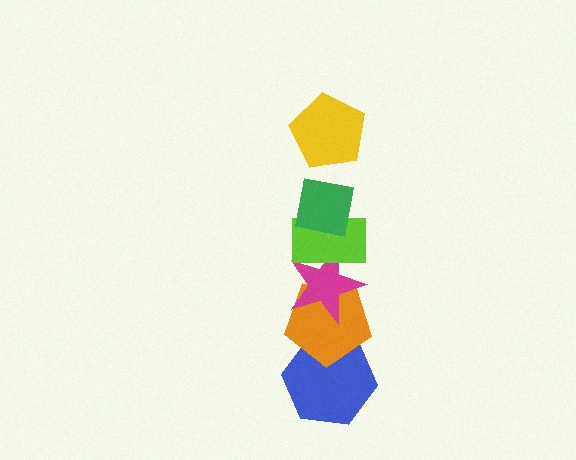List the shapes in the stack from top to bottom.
From top to bottom: the yellow pentagon, the green square, the lime rectangle, the magenta star, the orange pentagon, the blue hexagon.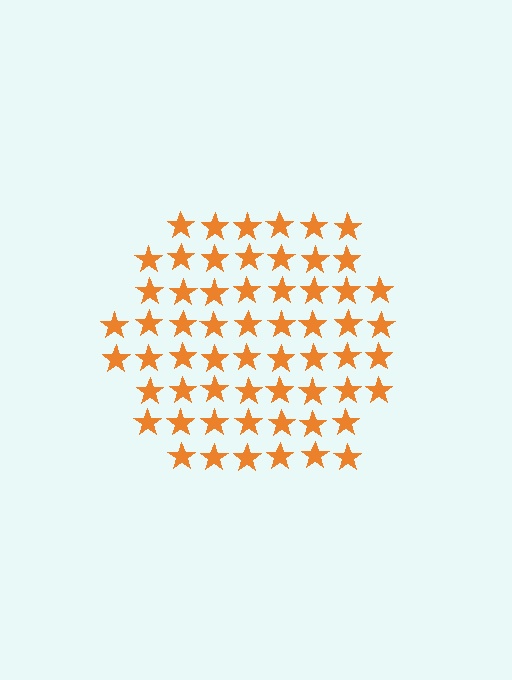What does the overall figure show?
The overall figure shows a hexagon.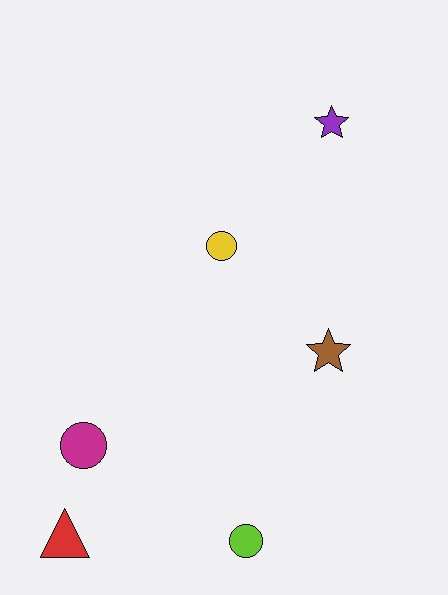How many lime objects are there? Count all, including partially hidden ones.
There is 1 lime object.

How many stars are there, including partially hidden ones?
There are 2 stars.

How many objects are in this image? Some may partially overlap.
There are 6 objects.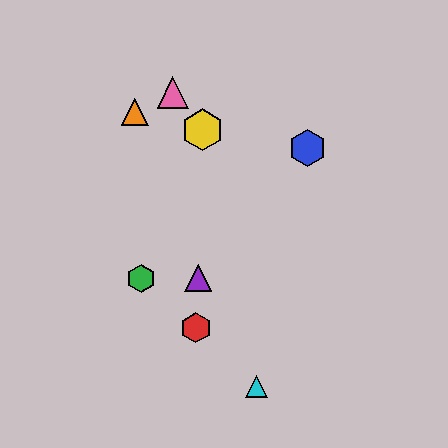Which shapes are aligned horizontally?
The green hexagon, the purple triangle are aligned horizontally.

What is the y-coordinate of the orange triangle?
The orange triangle is at y≈112.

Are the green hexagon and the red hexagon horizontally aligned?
No, the green hexagon is at y≈278 and the red hexagon is at y≈328.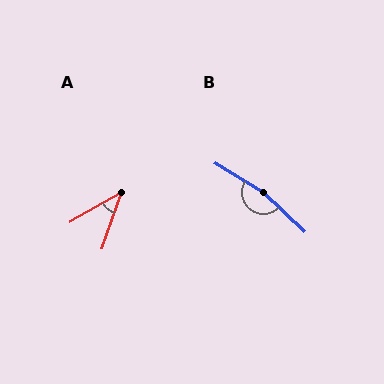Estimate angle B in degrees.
Approximately 168 degrees.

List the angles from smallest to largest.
A (41°), B (168°).